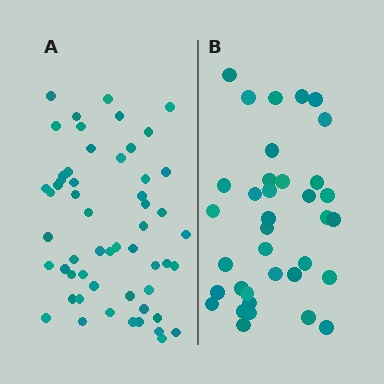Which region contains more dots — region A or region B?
Region A (the left region) has more dots.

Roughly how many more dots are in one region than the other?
Region A has approximately 20 more dots than region B.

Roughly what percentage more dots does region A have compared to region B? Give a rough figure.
About 55% more.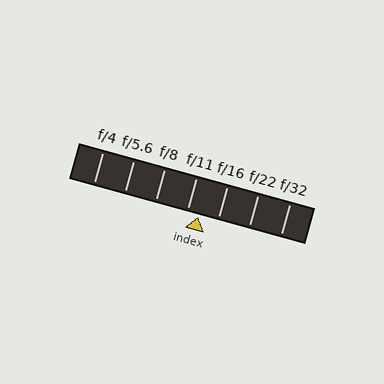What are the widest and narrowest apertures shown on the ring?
The widest aperture shown is f/4 and the narrowest is f/32.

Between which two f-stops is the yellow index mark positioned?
The index mark is between f/11 and f/16.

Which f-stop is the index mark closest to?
The index mark is closest to f/11.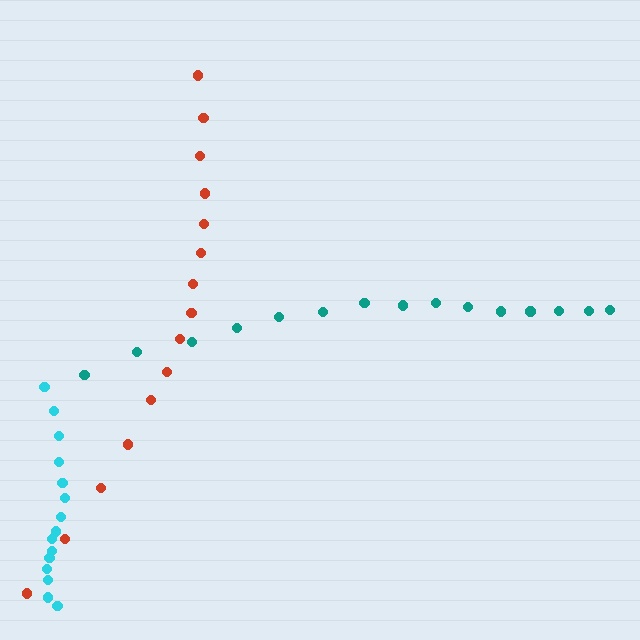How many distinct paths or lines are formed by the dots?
There are 3 distinct paths.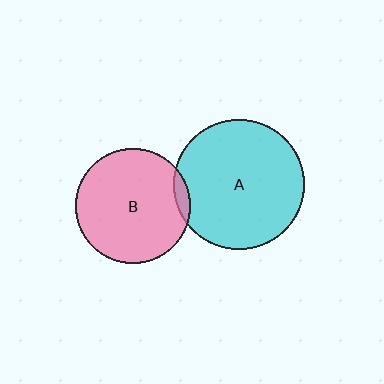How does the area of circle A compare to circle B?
Approximately 1.3 times.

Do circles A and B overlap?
Yes.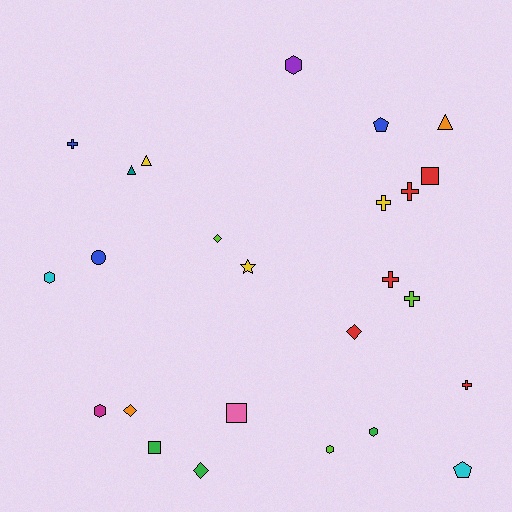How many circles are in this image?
There is 1 circle.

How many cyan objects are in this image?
There are 2 cyan objects.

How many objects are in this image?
There are 25 objects.